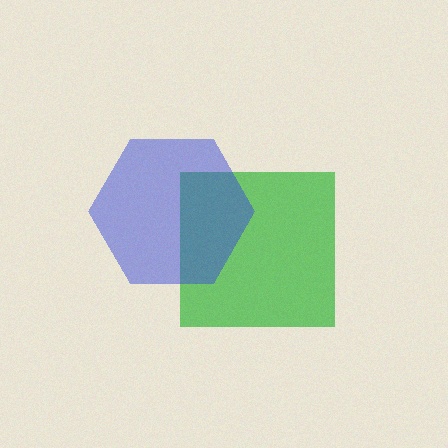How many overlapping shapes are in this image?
There are 2 overlapping shapes in the image.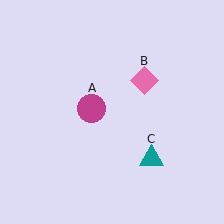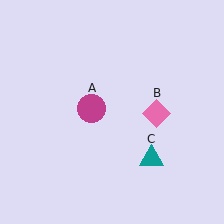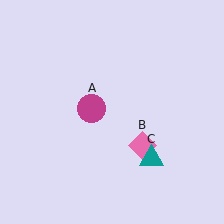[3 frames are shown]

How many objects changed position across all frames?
1 object changed position: pink diamond (object B).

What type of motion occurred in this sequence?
The pink diamond (object B) rotated clockwise around the center of the scene.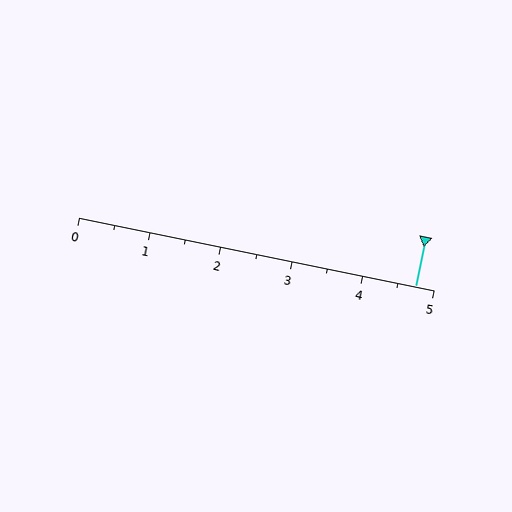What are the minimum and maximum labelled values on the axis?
The axis runs from 0 to 5.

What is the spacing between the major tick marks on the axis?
The major ticks are spaced 1 apart.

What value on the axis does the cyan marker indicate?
The marker indicates approximately 4.8.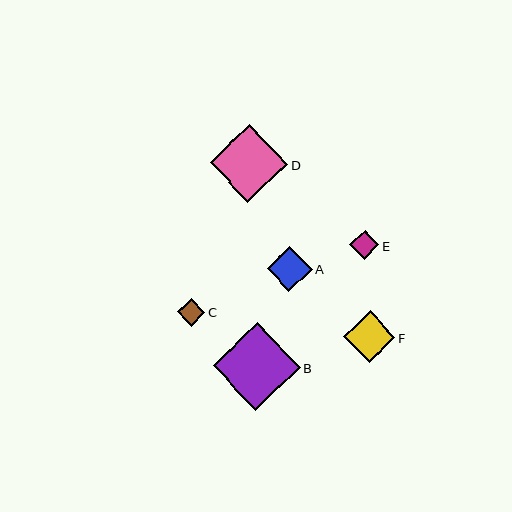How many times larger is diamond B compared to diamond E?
Diamond B is approximately 3.0 times the size of diamond E.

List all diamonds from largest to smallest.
From largest to smallest: B, D, F, A, E, C.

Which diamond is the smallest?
Diamond C is the smallest with a size of approximately 27 pixels.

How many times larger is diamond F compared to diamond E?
Diamond F is approximately 1.8 times the size of diamond E.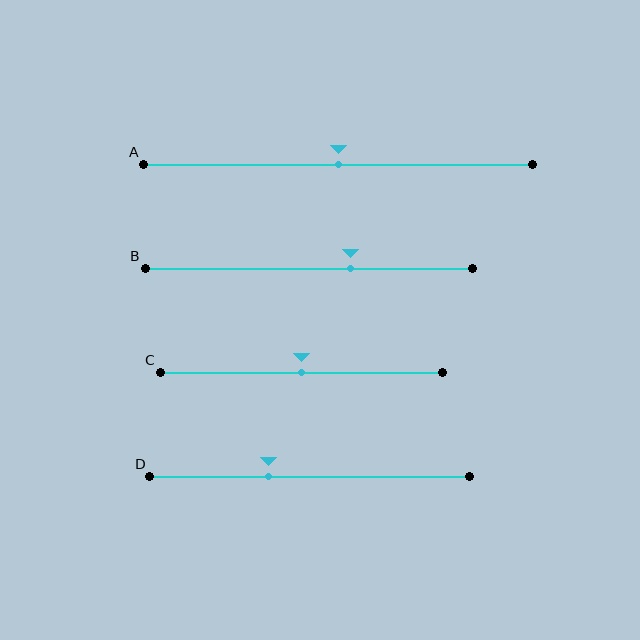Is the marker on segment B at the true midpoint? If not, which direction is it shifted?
No, the marker on segment B is shifted to the right by about 13% of the segment length.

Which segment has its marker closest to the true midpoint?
Segment A has its marker closest to the true midpoint.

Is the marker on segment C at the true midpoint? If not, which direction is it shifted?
Yes, the marker on segment C is at the true midpoint.